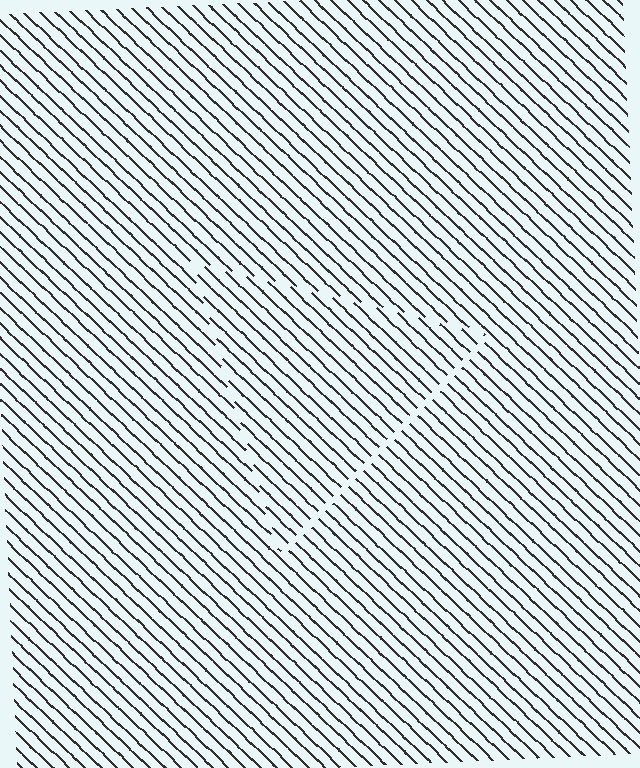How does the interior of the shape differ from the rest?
The interior of the shape contains the same grating, shifted by half a period — the contour is defined by the phase discontinuity where line-ends from the inner and outer gratings abut.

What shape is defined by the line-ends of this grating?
An illusory triangle. The interior of the shape contains the same grating, shifted by half a period — the contour is defined by the phase discontinuity where line-ends from the inner and outer gratings abut.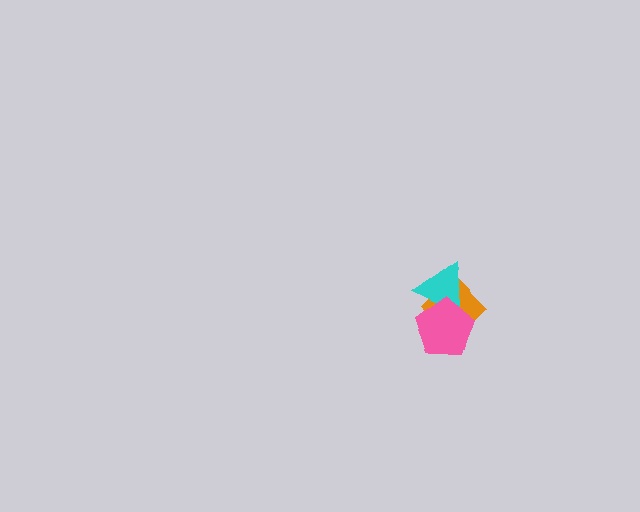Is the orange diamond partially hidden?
Yes, it is partially covered by another shape.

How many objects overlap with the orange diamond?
2 objects overlap with the orange diamond.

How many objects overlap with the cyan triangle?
2 objects overlap with the cyan triangle.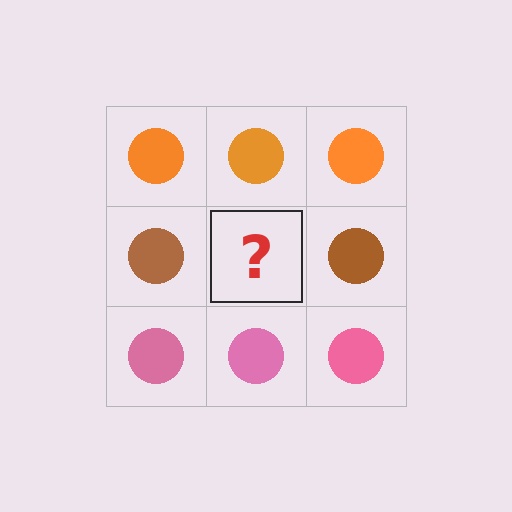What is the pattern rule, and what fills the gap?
The rule is that each row has a consistent color. The gap should be filled with a brown circle.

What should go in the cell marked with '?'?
The missing cell should contain a brown circle.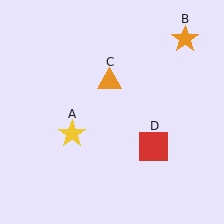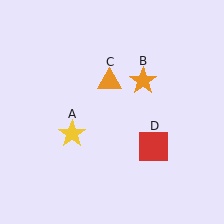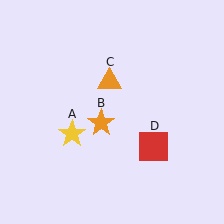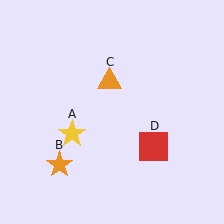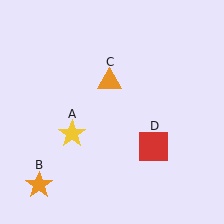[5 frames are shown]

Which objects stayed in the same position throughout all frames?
Yellow star (object A) and orange triangle (object C) and red square (object D) remained stationary.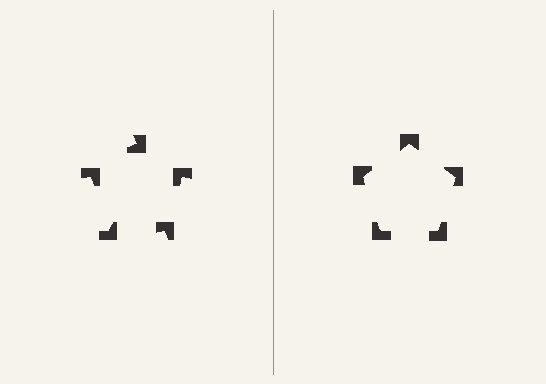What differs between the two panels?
The notched squares are positioned identically on both sides; only the wedge orientations differ. On the right they align to a pentagon; on the left they are misaligned.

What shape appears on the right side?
An illusory pentagon.